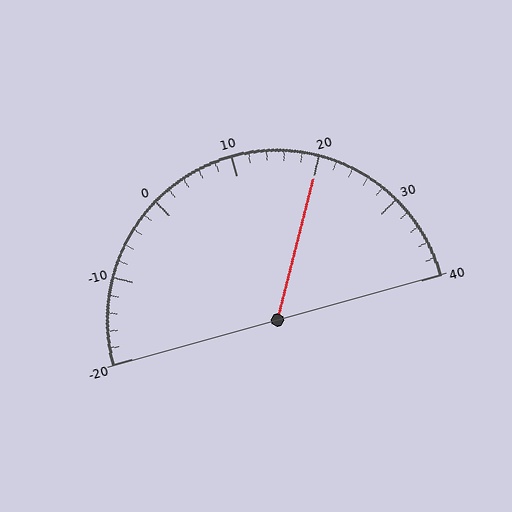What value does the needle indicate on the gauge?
The needle indicates approximately 20.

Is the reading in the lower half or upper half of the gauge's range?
The reading is in the upper half of the range (-20 to 40).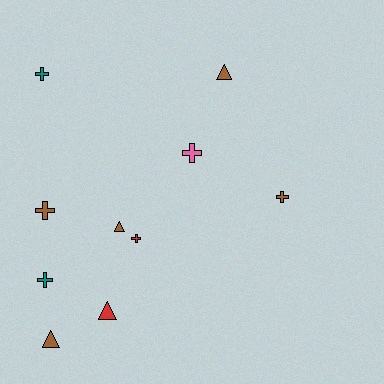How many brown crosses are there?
There are 2 brown crosses.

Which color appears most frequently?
Brown, with 5 objects.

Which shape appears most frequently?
Cross, with 6 objects.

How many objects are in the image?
There are 10 objects.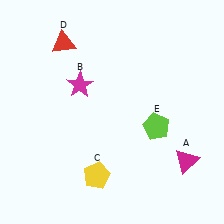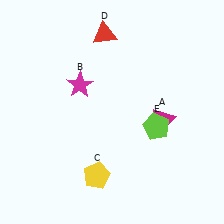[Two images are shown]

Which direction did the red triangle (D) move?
The red triangle (D) moved right.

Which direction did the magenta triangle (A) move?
The magenta triangle (A) moved up.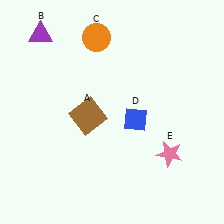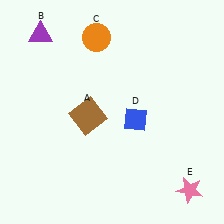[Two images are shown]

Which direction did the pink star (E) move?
The pink star (E) moved down.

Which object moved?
The pink star (E) moved down.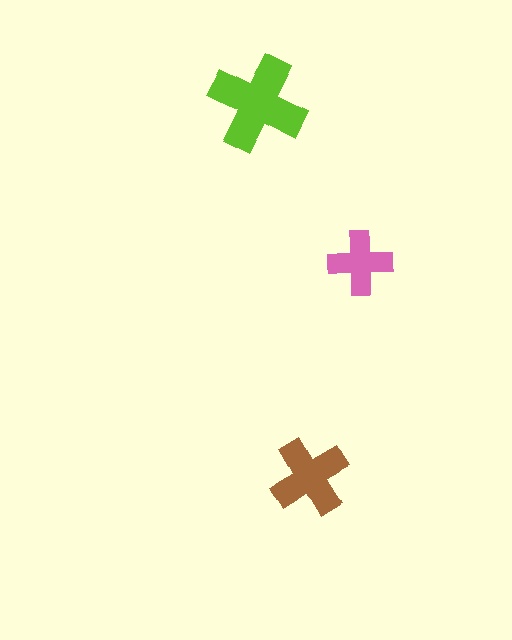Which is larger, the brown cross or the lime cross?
The lime one.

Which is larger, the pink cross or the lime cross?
The lime one.